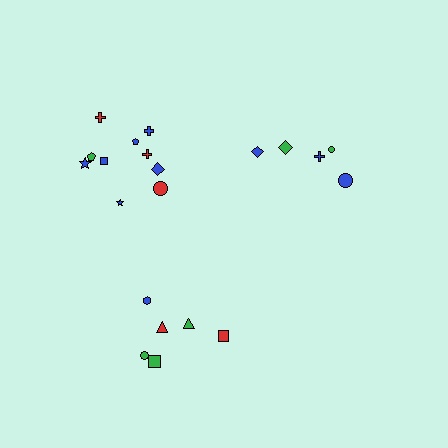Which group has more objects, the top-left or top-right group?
The top-left group.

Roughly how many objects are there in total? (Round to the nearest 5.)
Roughly 20 objects in total.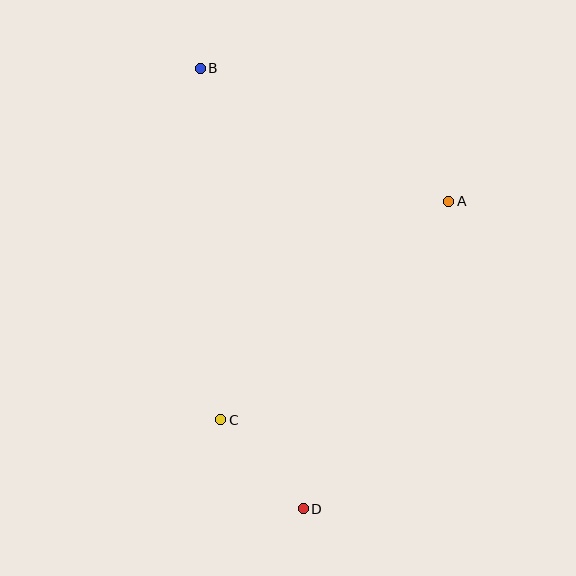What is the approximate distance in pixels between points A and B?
The distance between A and B is approximately 282 pixels.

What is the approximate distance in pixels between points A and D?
The distance between A and D is approximately 340 pixels.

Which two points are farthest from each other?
Points B and D are farthest from each other.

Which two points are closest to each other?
Points C and D are closest to each other.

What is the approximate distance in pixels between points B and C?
The distance between B and C is approximately 352 pixels.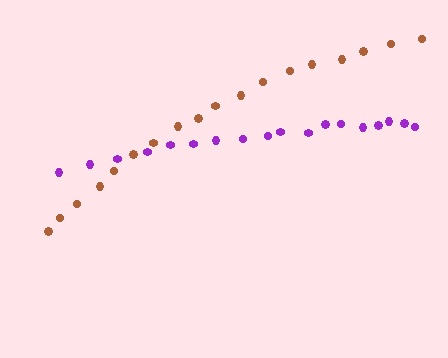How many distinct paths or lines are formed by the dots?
There are 2 distinct paths.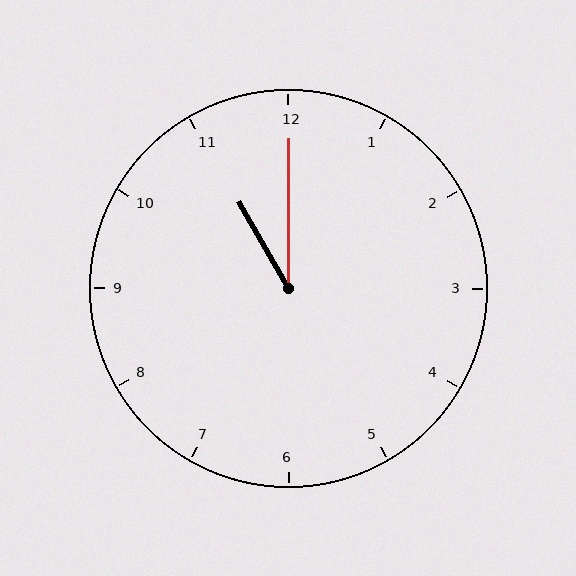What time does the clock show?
11:00.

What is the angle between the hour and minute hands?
Approximately 30 degrees.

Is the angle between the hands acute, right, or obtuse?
It is acute.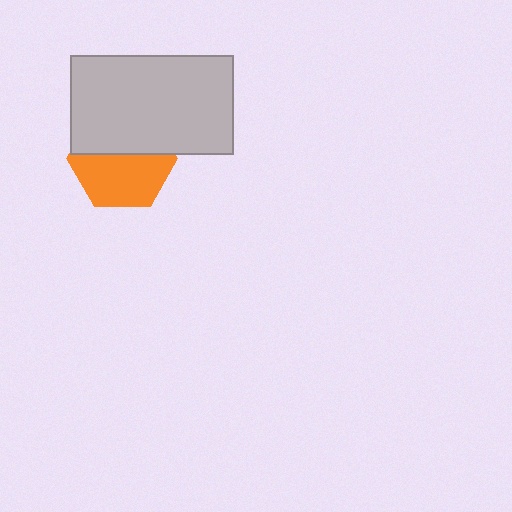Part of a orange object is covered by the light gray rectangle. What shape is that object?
It is a hexagon.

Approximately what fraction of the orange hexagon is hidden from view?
Roughly 46% of the orange hexagon is hidden behind the light gray rectangle.